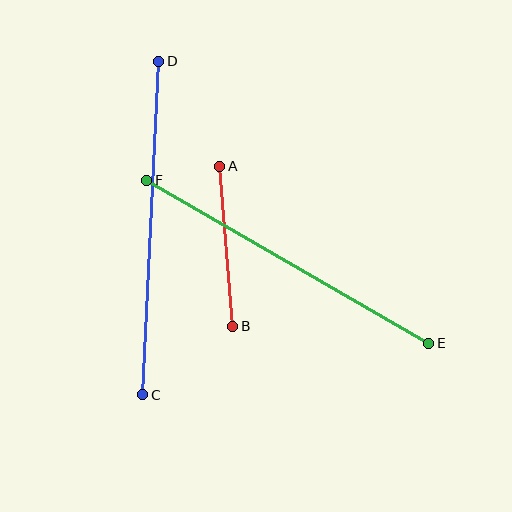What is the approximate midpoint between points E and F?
The midpoint is at approximately (288, 262) pixels.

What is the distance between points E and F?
The distance is approximately 326 pixels.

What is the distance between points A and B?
The distance is approximately 161 pixels.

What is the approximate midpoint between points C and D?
The midpoint is at approximately (151, 228) pixels.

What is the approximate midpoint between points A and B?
The midpoint is at approximately (226, 246) pixels.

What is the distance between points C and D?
The distance is approximately 334 pixels.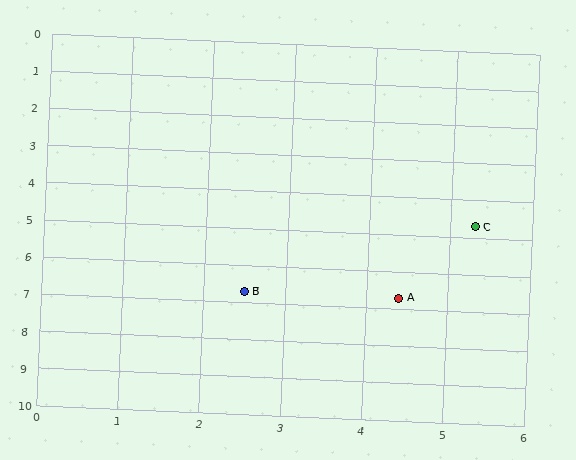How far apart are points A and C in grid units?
Points A and C are about 2.2 grid units apart.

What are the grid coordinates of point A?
Point A is at approximately (4.4, 6.7).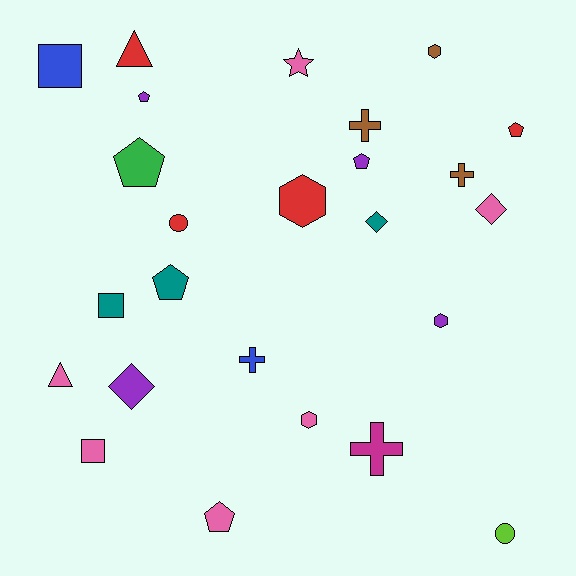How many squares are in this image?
There are 3 squares.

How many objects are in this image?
There are 25 objects.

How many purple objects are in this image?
There are 4 purple objects.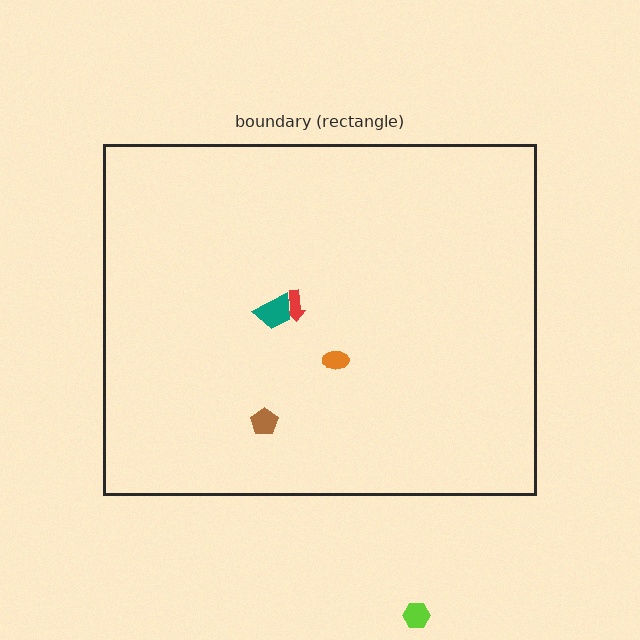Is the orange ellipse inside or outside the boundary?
Inside.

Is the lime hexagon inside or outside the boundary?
Outside.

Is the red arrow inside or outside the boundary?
Inside.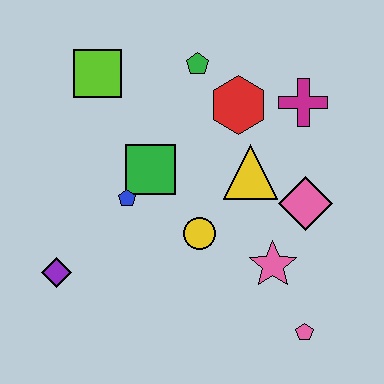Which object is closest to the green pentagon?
The red hexagon is closest to the green pentagon.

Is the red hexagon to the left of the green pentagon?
No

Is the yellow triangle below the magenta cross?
Yes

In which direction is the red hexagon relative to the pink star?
The red hexagon is above the pink star.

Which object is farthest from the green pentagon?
The pink pentagon is farthest from the green pentagon.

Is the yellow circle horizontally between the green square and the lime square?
No